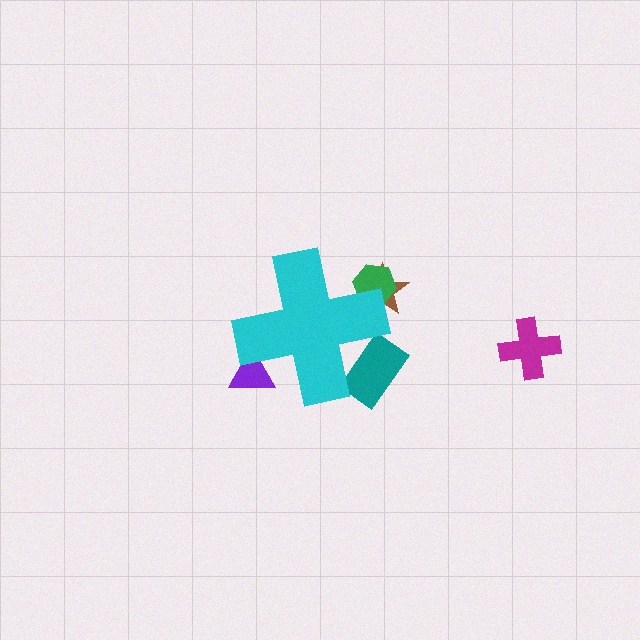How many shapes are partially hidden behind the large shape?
4 shapes are partially hidden.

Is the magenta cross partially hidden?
No, the magenta cross is fully visible.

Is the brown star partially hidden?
Yes, the brown star is partially hidden behind the cyan cross.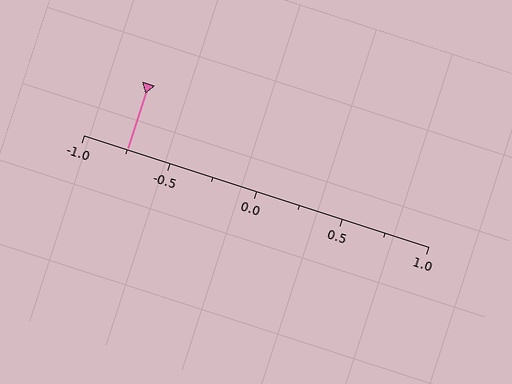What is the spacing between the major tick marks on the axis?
The major ticks are spaced 0.5 apart.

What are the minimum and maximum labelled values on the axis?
The axis runs from -1.0 to 1.0.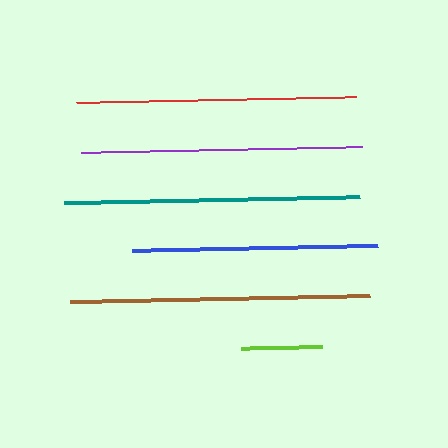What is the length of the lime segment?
The lime segment is approximately 81 pixels long.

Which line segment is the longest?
The brown line is the longest at approximately 300 pixels.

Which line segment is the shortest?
The lime line is the shortest at approximately 81 pixels.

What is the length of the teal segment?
The teal segment is approximately 297 pixels long.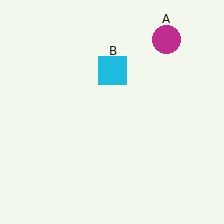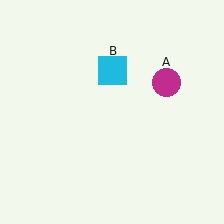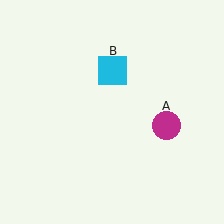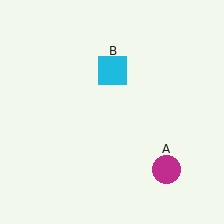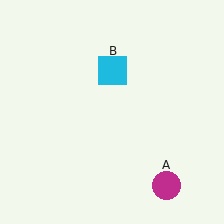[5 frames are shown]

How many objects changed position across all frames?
1 object changed position: magenta circle (object A).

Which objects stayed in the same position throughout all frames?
Cyan square (object B) remained stationary.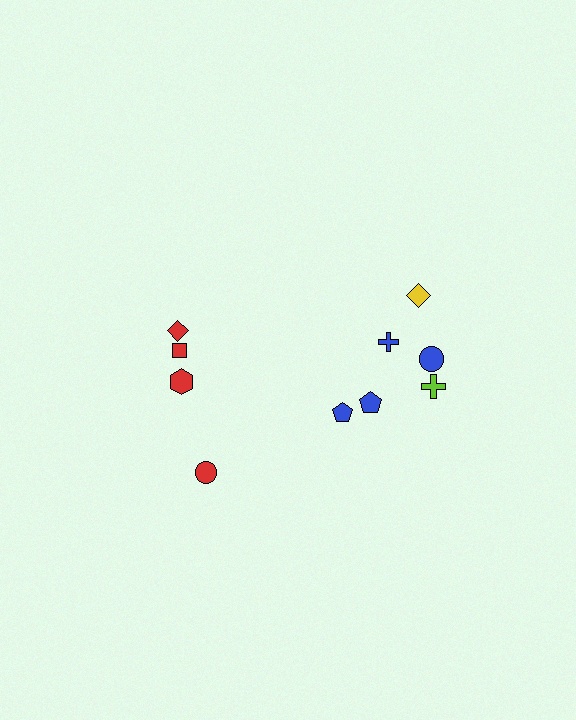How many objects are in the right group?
There are 6 objects.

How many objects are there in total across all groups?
There are 10 objects.